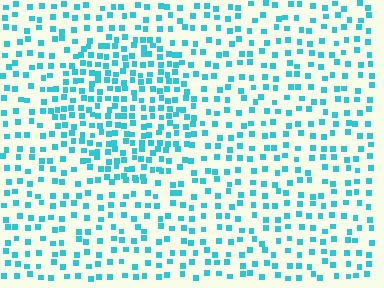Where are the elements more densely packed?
The elements are more densely packed inside the circle boundary.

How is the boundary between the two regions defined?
The boundary is defined by a change in element density (approximately 1.9x ratio). All elements are the same color, size, and shape.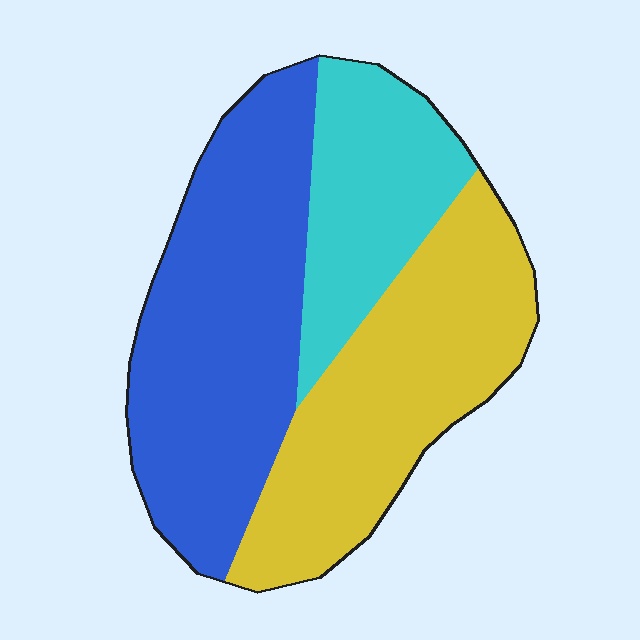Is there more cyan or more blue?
Blue.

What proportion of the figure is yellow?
Yellow covers roughly 35% of the figure.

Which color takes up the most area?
Blue, at roughly 40%.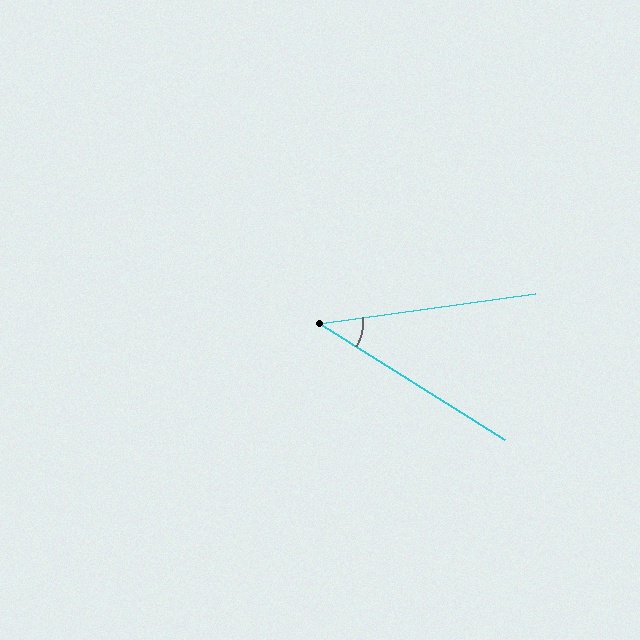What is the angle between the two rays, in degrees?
Approximately 40 degrees.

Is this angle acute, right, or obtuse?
It is acute.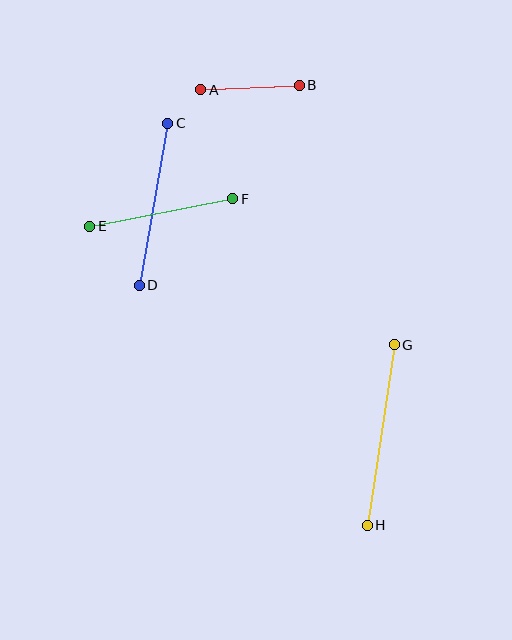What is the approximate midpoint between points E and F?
The midpoint is at approximately (161, 213) pixels.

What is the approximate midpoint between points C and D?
The midpoint is at approximately (153, 204) pixels.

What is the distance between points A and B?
The distance is approximately 98 pixels.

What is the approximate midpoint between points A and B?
The midpoint is at approximately (250, 88) pixels.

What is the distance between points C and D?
The distance is approximately 164 pixels.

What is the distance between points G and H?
The distance is approximately 183 pixels.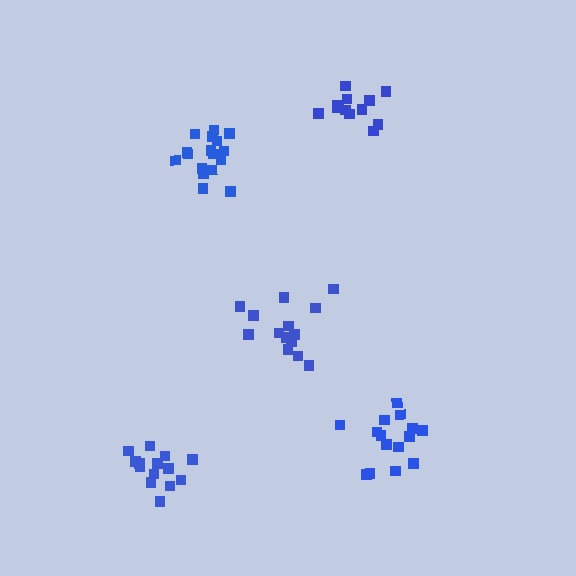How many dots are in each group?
Group 1: 15 dots, Group 2: 14 dots, Group 3: 14 dots, Group 4: 17 dots, Group 5: 13 dots (73 total).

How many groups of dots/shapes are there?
There are 5 groups.